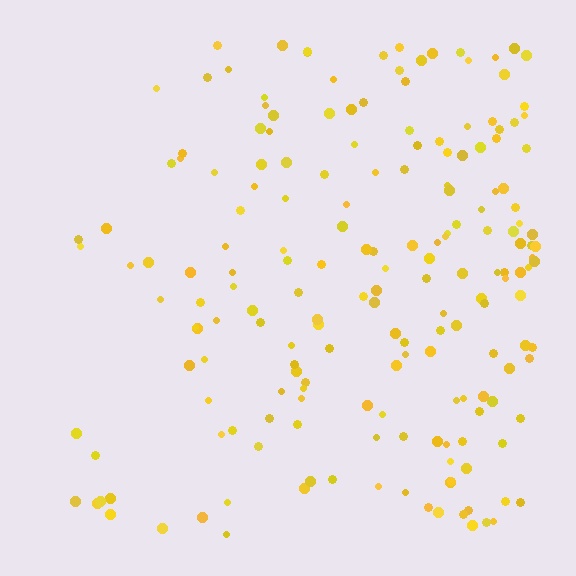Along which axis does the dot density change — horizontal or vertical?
Horizontal.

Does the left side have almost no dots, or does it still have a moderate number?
Still a moderate number, just noticeably fewer than the right.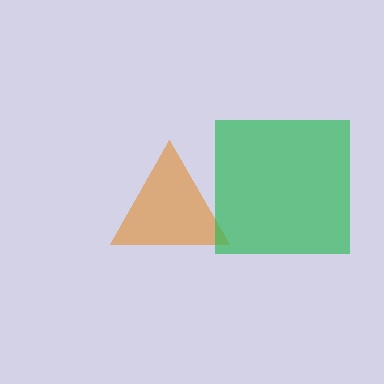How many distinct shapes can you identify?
There are 2 distinct shapes: an orange triangle, a green square.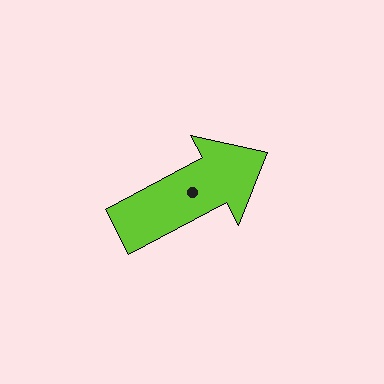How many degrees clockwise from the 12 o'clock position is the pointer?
Approximately 62 degrees.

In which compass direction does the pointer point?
Northeast.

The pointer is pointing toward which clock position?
Roughly 2 o'clock.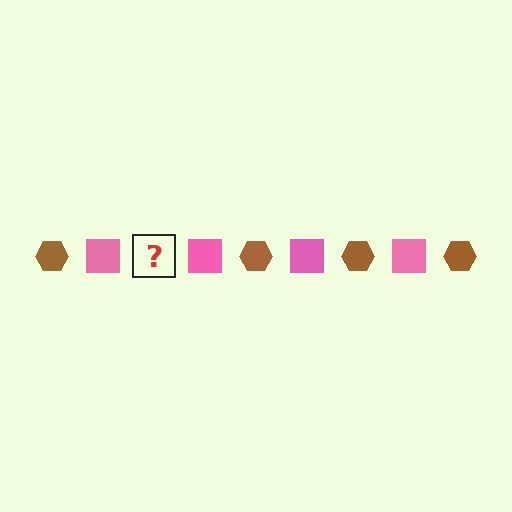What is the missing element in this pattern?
The missing element is a brown hexagon.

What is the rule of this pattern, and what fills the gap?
The rule is that the pattern alternates between brown hexagon and pink square. The gap should be filled with a brown hexagon.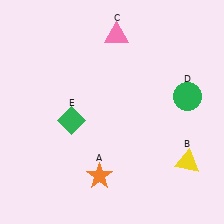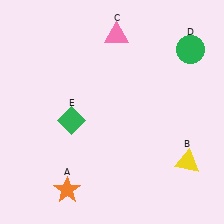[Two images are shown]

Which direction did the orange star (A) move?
The orange star (A) moved left.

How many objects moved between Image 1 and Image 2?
2 objects moved between the two images.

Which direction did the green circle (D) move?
The green circle (D) moved up.